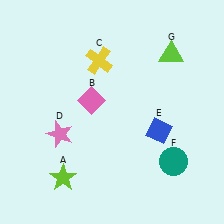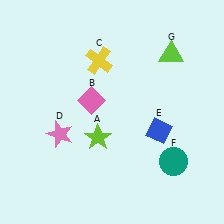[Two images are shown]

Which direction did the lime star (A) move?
The lime star (A) moved up.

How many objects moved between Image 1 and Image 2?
1 object moved between the two images.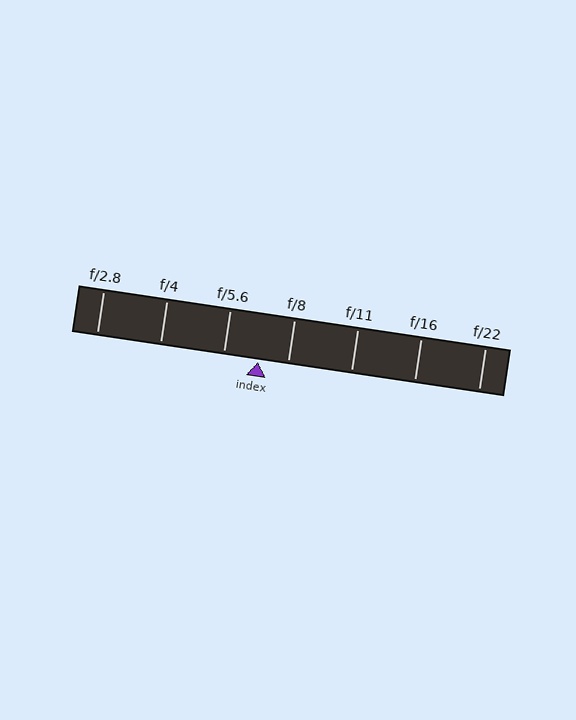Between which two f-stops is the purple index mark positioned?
The index mark is between f/5.6 and f/8.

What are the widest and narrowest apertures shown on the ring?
The widest aperture shown is f/2.8 and the narrowest is f/22.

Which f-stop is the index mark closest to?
The index mark is closest to f/8.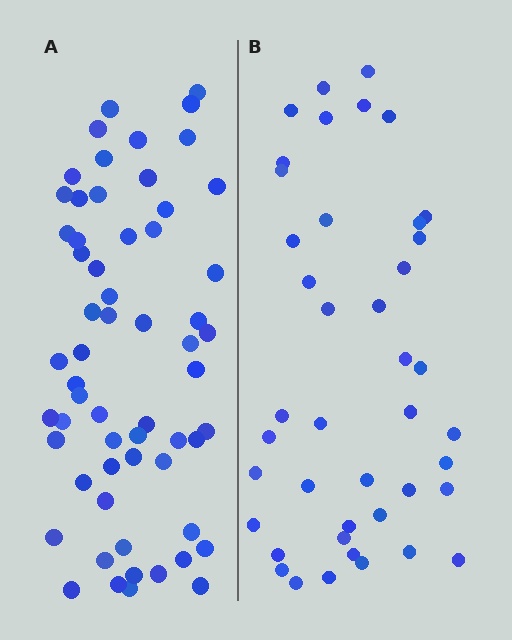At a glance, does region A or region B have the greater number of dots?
Region A (the left region) has more dots.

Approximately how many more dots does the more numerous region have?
Region A has approximately 20 more dots than region B.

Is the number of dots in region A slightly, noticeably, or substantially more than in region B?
Region A has noticeably more, but not dramatically so. The ratio is roughly 1.4 to 1.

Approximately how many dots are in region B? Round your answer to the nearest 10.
About 40 dots. (The exact count is 42, which rounds to 40.)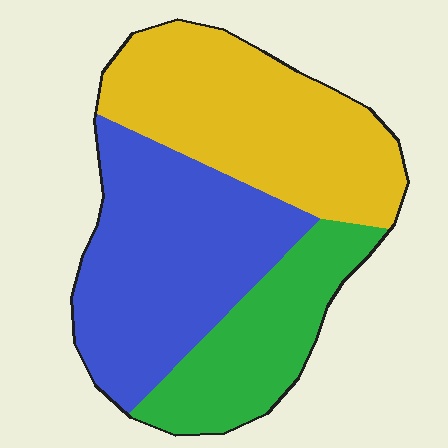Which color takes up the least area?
Green, at roughly 25%.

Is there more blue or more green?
Blue.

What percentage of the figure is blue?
Blue takes up about two fifths (2/5) of the figure.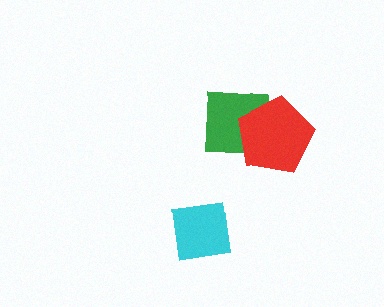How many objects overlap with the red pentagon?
1 object overlaps with the red pentagon.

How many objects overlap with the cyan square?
0 objects overlap with the cyan square.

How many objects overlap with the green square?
1 object overlaps with the green square.